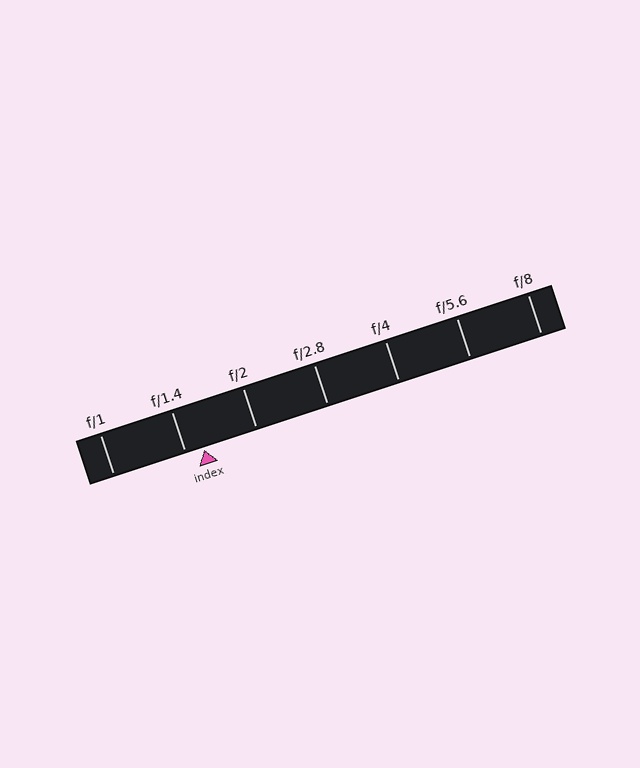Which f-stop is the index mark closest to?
The index mark is closest to f/1.4.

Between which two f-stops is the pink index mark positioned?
The index mark is between f/1.4 and f/2.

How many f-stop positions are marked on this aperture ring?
There are 7 f-stop positions marked.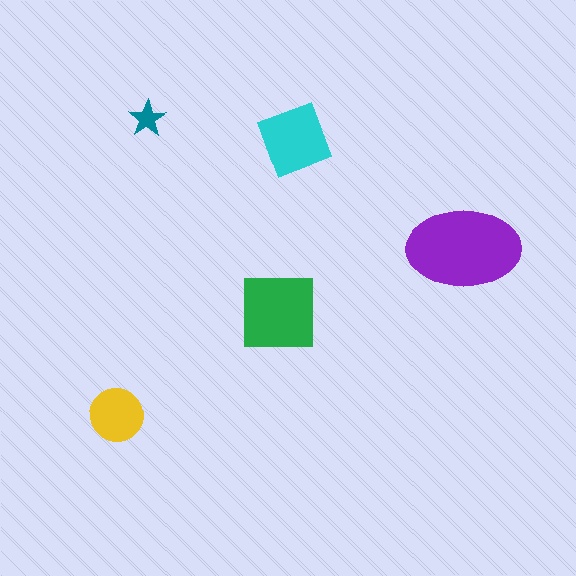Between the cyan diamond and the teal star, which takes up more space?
The cyan diamond.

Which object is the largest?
The purple ellipse.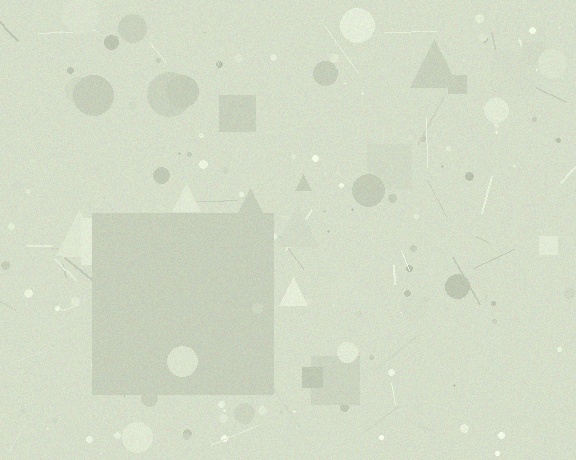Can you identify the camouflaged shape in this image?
The camouflaged shape is a square.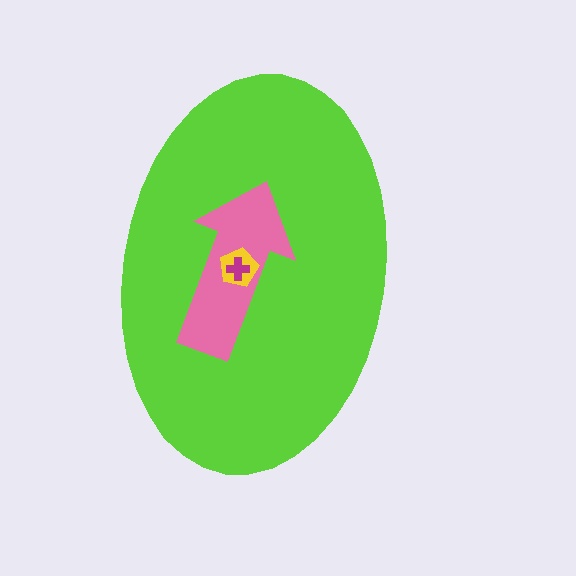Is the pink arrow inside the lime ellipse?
Yes.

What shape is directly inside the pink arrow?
The yellow pentagon.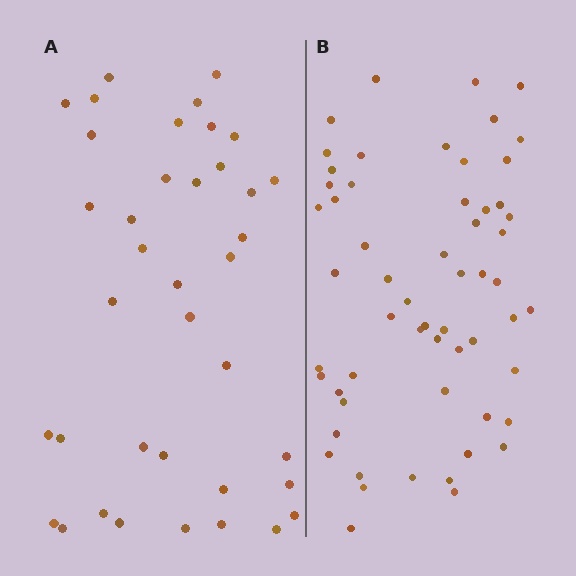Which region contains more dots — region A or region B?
Region B (the right region) has more dots.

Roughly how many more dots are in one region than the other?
Region B has approximately 20 more dots than region A.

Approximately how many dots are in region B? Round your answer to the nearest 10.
About 60 dots. (The exact count is 58, which rounds to 60.)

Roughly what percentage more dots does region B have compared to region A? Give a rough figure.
About 55% more.